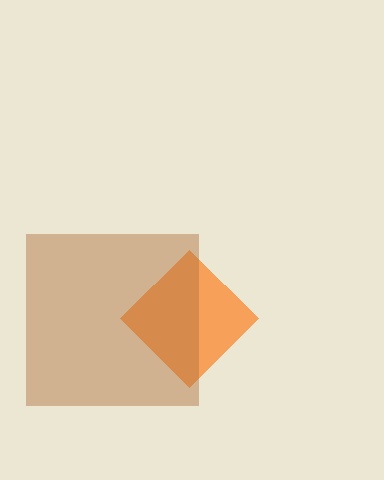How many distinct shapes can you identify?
There are 2 distinct shapes: an orange diamond, a brown square.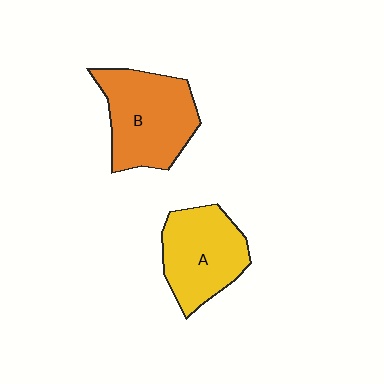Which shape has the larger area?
Shape B (orange).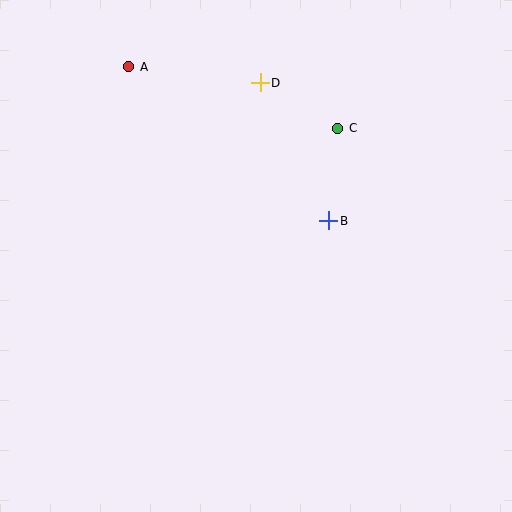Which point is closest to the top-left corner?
Point A is closest to the top-left corner.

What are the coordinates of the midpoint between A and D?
The midpoint between A and D is at (195, 75).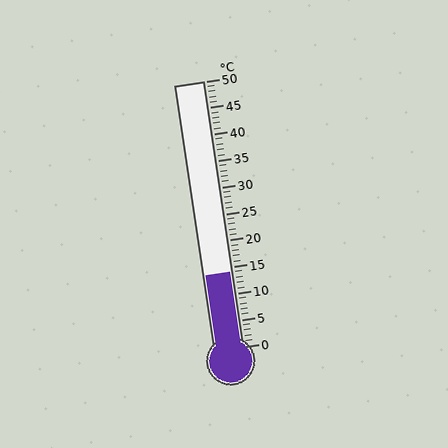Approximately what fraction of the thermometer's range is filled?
The thermometer is filled to approximately 30% of its range.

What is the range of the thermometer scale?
The thermometer scale ranges from 0°C to 50°C.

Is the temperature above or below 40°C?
The temperature is below 40°C.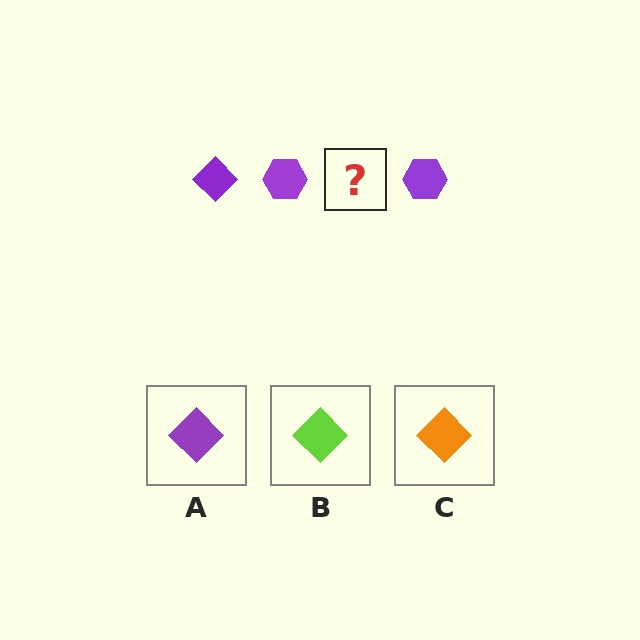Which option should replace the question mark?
Option A.